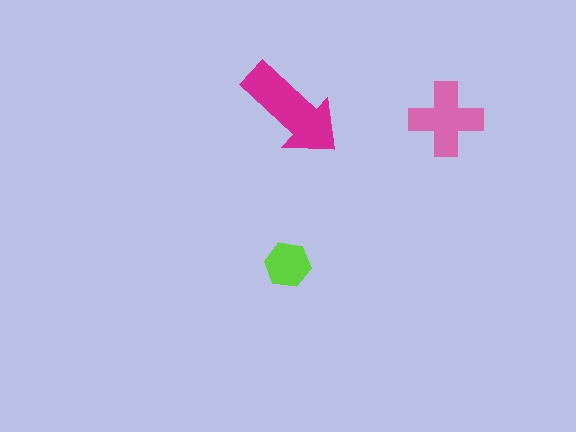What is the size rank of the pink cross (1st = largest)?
2nd.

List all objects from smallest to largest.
The lime hexagon, the pink cross, the magenta arrow.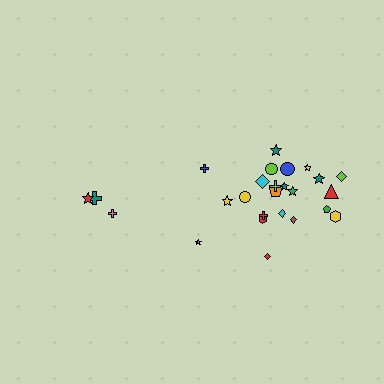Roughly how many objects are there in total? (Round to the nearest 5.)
Roughly 25 objects in total.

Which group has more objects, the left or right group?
The right group.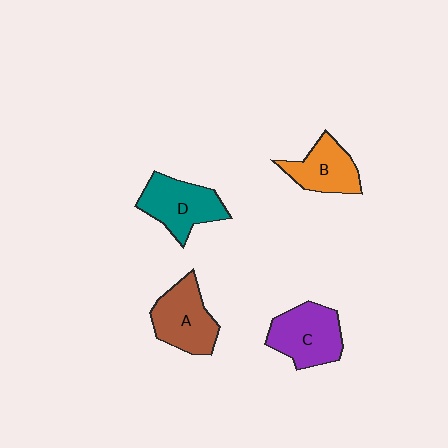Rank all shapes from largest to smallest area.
From largest to smallest: C (purple), D (teal), A (brown), B (orange).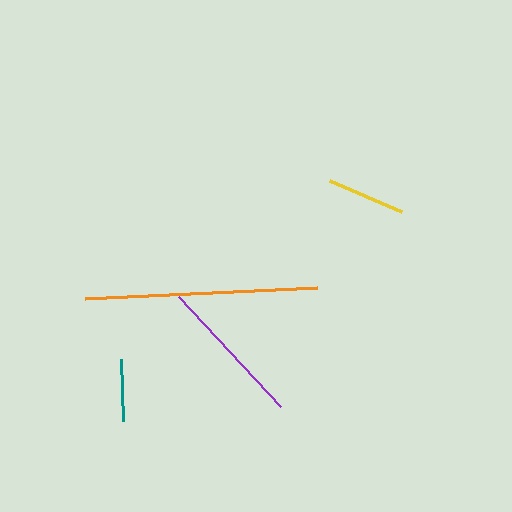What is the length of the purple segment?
The purple segment is approximately 150 pixels long.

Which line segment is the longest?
The orange line is the longest at approximately 232 pixels.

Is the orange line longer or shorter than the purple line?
The orange line is longer than the purple line.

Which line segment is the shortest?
The teal line is the shortest at approximately 62 pixels.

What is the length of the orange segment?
The orange segment is approximately 232 pixels long.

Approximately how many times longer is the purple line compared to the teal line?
The purple line is approximately 2.4 times the length of the teal line.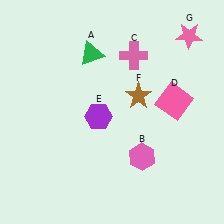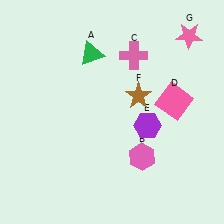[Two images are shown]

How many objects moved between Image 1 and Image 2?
1 object moved between the two images.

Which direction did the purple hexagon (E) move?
The purple hexagon (E) moved right.